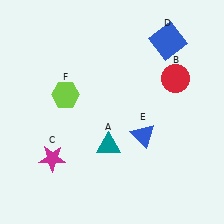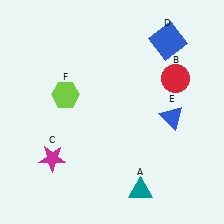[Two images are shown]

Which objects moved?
The objects that moved are: the teal triangle (A), the blue triangle (E).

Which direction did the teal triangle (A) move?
The teal triangle (A) moved down.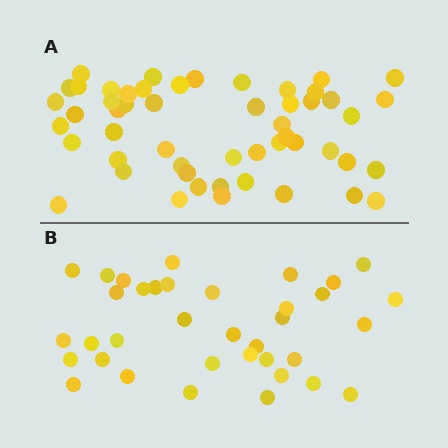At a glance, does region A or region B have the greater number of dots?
Region A (the top region) has more dots.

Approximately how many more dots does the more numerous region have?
Region A has approximately 15 more dots than region B.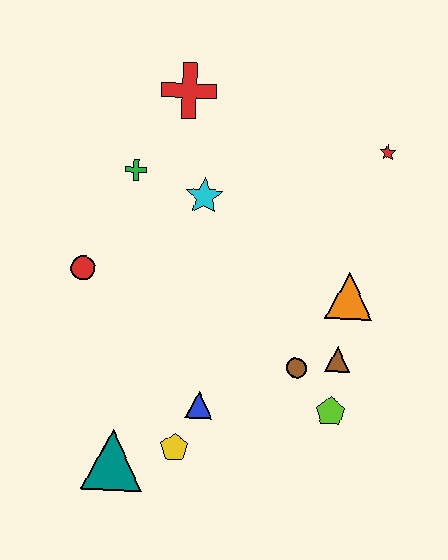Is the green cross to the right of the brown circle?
No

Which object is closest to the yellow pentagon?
The blue triangle is closest to the yellow pentagon.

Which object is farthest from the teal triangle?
The red star is farthest from the teal triangle.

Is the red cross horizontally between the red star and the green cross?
Yes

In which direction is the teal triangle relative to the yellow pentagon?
The teal triangle is to the left of the yellow pentagon.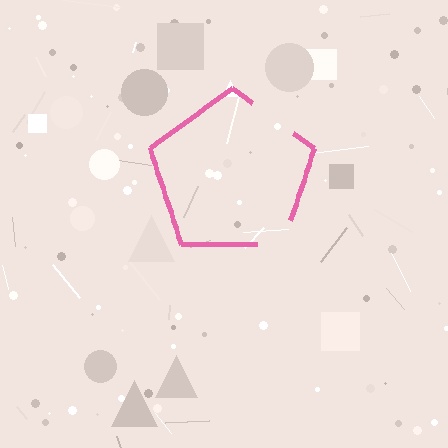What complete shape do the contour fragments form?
The contour fragments form a pentagon.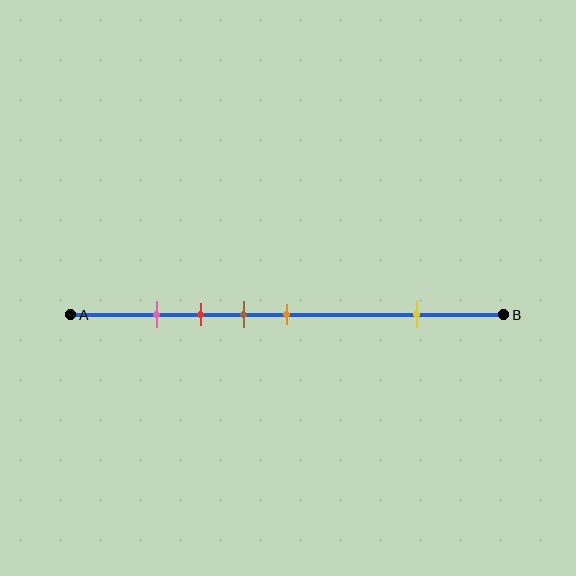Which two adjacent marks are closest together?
The pink and red marks are the closest adjacent pair.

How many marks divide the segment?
There are 5 marks dividing the segment.